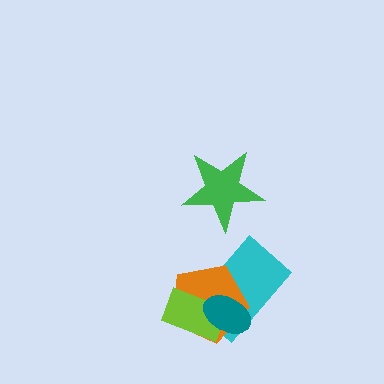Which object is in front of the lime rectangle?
The teal ellipse is in front of the lime rectangle.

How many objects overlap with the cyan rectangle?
3 objects overlap with the cyan rectangle.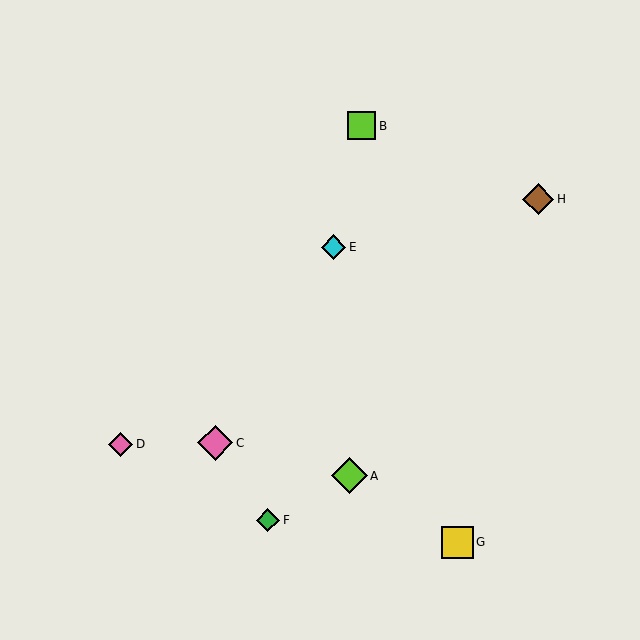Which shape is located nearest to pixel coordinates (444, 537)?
The yellow square (labeled G) at (458, 542) is nearest to that location.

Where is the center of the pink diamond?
The center of the pink diamond is at (215, 443).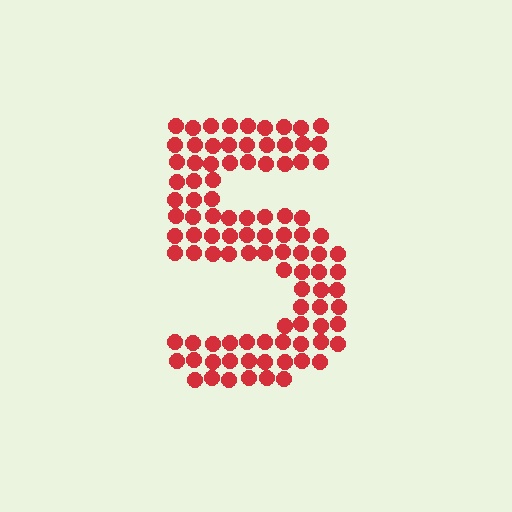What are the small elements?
The small elements are circles.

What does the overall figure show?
The overall figure shows the digit 5.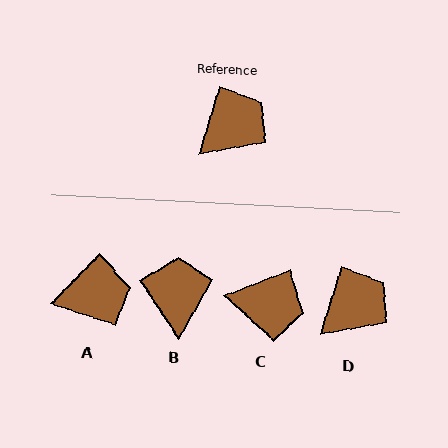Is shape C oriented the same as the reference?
No, it is off by about 52 degrees.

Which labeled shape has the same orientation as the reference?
D.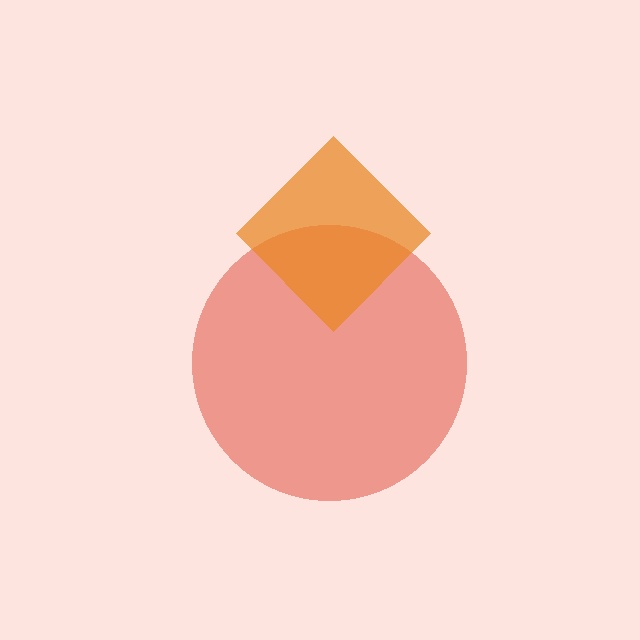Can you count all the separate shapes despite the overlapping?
Yes, there are 2 separate shapes.